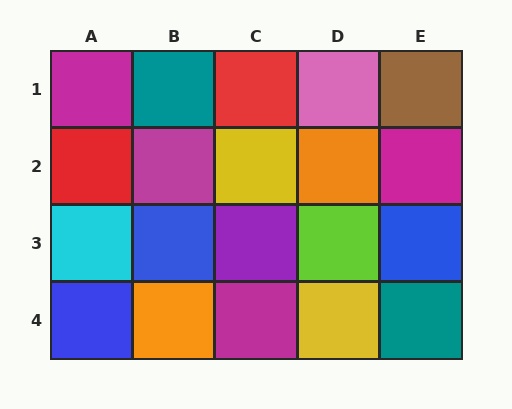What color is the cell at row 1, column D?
Pink.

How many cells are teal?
2 cells are teal.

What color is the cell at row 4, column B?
Orange.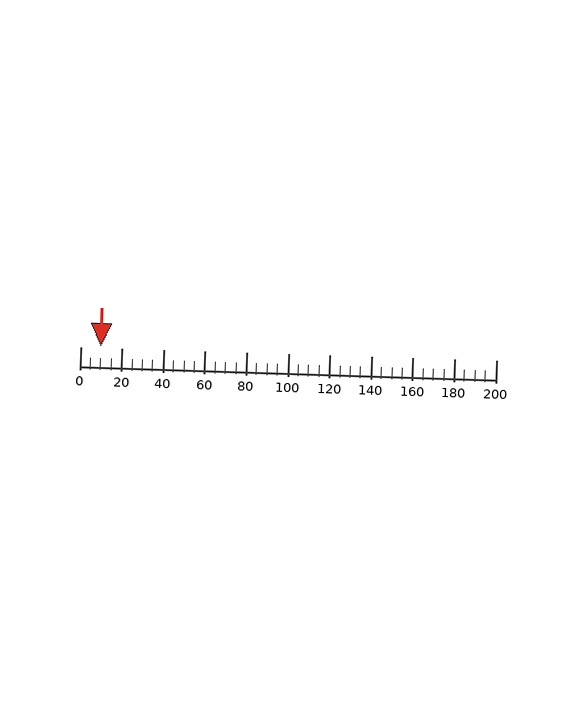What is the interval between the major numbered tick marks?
The major tick marks are spaced 20 units apart.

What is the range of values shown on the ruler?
The ruler shows values from 0 to 200.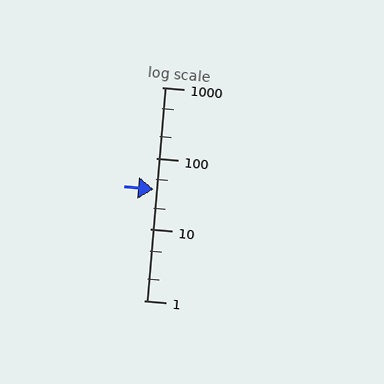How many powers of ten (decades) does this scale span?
The scale spans 3 decades, from 1 to 1000.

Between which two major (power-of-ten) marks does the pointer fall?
The pointer is between 10 and 100.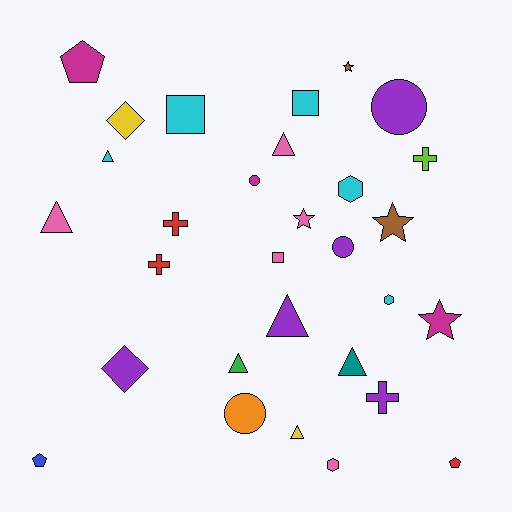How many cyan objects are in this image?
There are 5 cyan objects.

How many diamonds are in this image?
There are 2 diamonds.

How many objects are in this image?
There are 30 objects.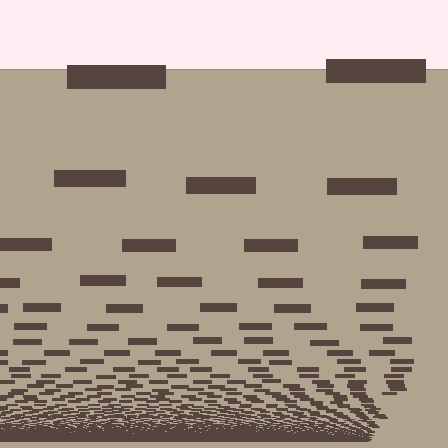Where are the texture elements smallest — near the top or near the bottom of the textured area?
Near the bottom.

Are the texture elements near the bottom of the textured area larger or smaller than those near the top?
Smaller. The gradient is inverted — elements near the bottom are smaller and denser.